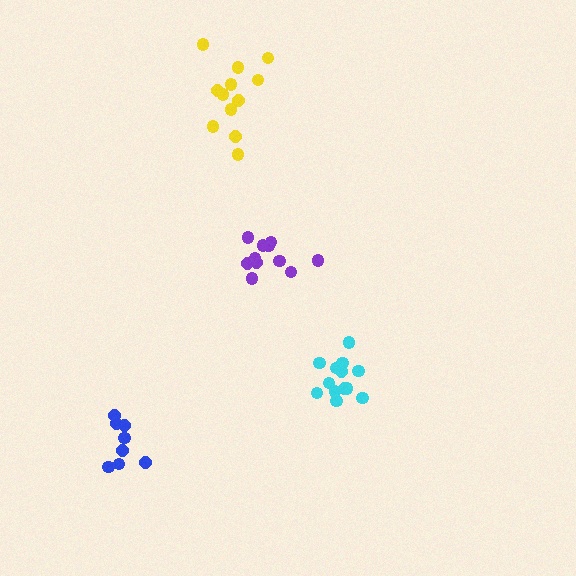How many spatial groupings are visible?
There are 4 spatial groupings.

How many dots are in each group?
Group 1: 11 dots, Group 2: 12 dots, Group 3: 13 dots, Group 4: 8 dots (44 total).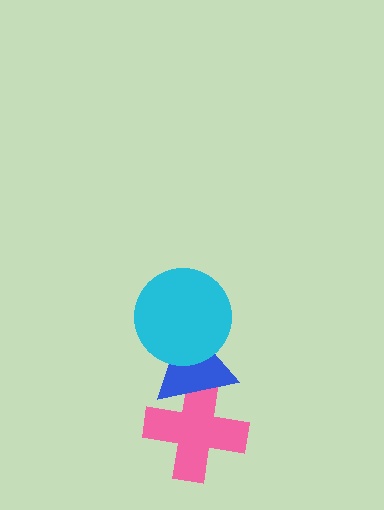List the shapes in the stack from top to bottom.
From top to bottom: the cyan circle, the blue triangle, the pink cross.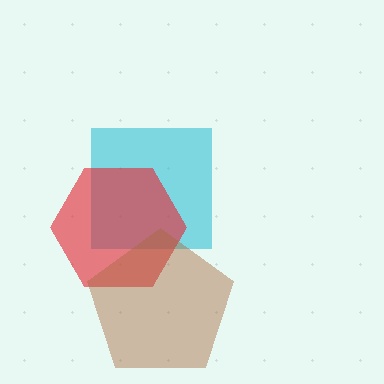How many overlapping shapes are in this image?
There are 3 overlapping shapes in the image.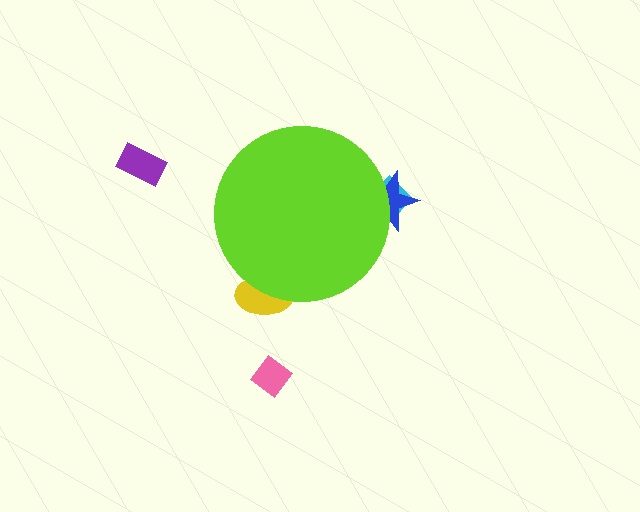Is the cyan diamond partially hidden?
Yes, the cyan diamond is partially hidden behind the lime circle.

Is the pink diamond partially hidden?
No, the pink diamond is fully visible.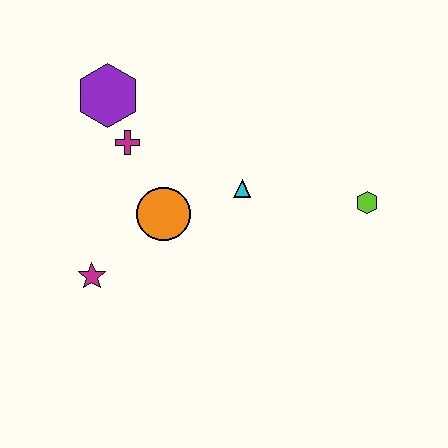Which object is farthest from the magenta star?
The lime hexagon is farthest from the magenta star.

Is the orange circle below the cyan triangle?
Yes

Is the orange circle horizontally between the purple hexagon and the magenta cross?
No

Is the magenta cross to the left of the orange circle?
Yes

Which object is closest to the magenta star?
The orange circle is closest to the magenta star.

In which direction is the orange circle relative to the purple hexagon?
The orange circle is below the purple hexagon.